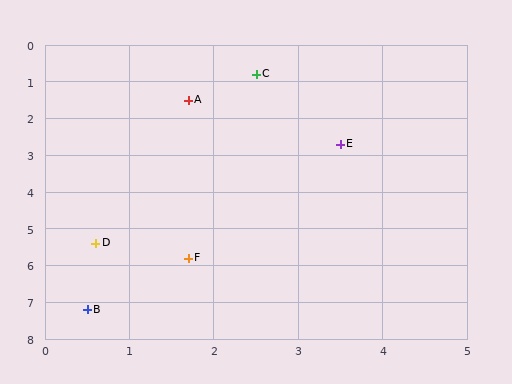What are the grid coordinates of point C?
Point C is at approximately (2.5, 0.8).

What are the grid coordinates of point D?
Point D is at approximately (0.6, 5.4).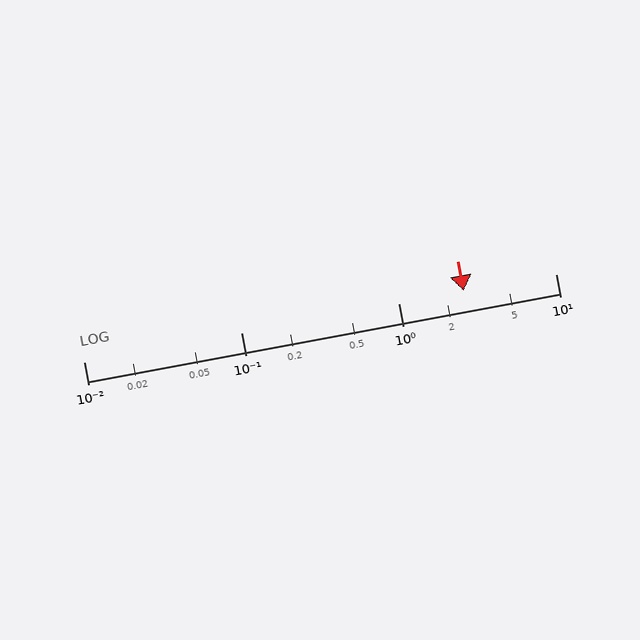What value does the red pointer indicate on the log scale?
The pointer indicates approximately 2.6.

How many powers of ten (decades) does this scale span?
The scale spans 3 decades, from 0.01 to 10.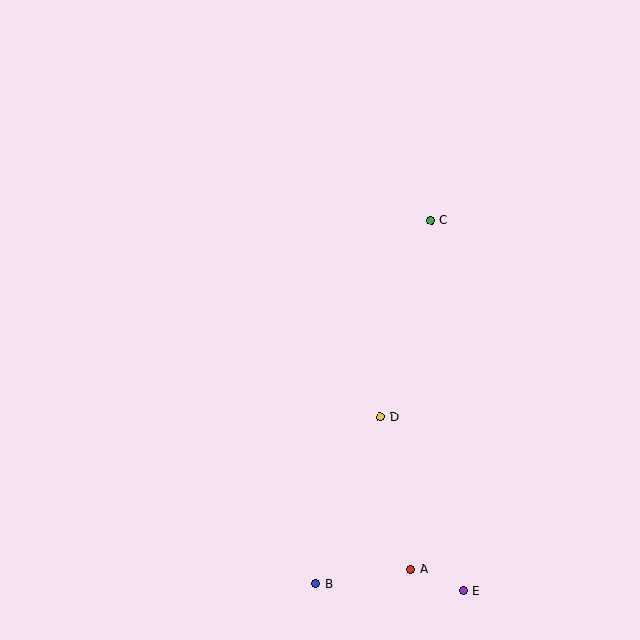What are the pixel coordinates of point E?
Point E is at (463, 591).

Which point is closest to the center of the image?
Point D at (380, 417) is closest to the center.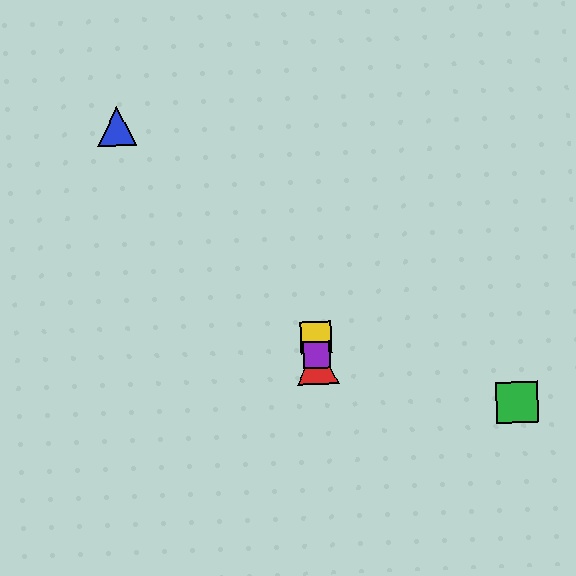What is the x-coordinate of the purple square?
The purple square is at x≈317.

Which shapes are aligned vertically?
The red triangle, the yellow square, the purple square are aligned vertically.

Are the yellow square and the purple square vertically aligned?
Yes, both are at x≈316.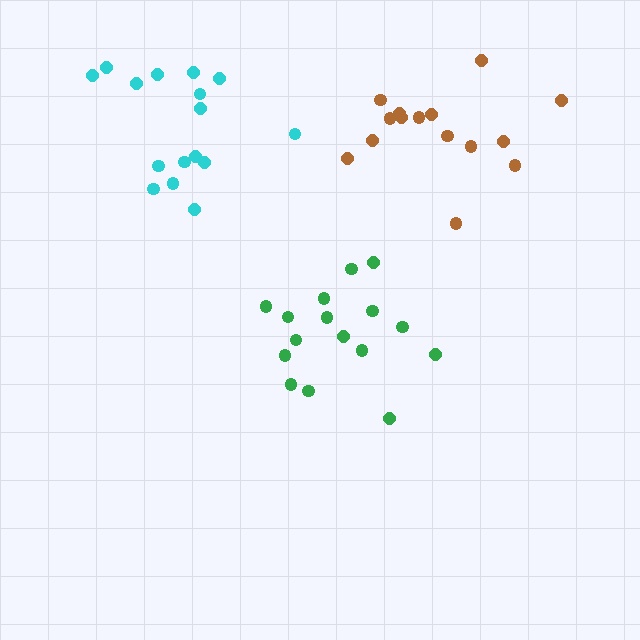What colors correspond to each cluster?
The clusters are colored: brown, green, cyan.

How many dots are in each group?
Group 1: 15 dots, Group 2: 16 dots, Group 3: 16 dots (47 total).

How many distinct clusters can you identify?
There are 3 distinct clusters.